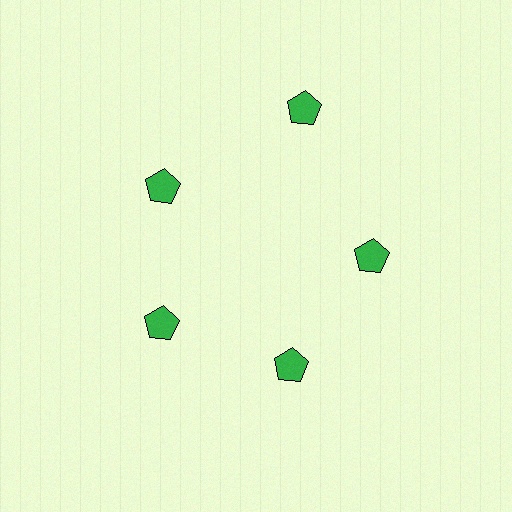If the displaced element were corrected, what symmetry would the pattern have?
It would have 5-fold rotational symmetry — the pattern would map onto itself every 72 degrees.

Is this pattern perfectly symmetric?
No. The 5 green pentagons are arranged in a ring, but one element near the 1 o'clock position is pushed outward from the center, breaking the 5-fold rotational symmetry.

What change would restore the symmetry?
The symmetry would be restored by moving it inward, back onto the ring so that all 5 pentagons sit at equal angles and equal distance from the center.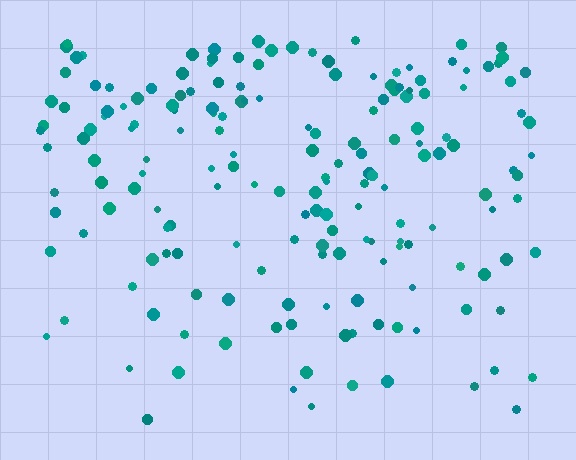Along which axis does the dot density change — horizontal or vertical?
Vertical.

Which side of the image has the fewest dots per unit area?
The bottom.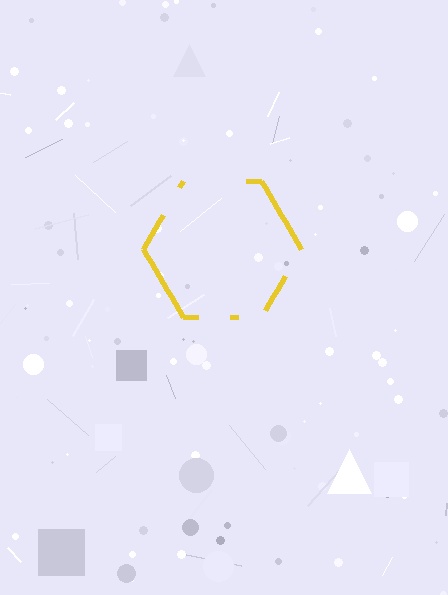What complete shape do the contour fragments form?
The contour fragments form a hexagon.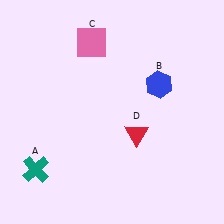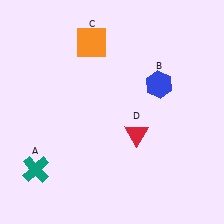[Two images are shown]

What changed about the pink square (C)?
In Image 1, C is pink. In Image 2, it changed to orange.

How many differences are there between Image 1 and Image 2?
There is 1 difference between the two images.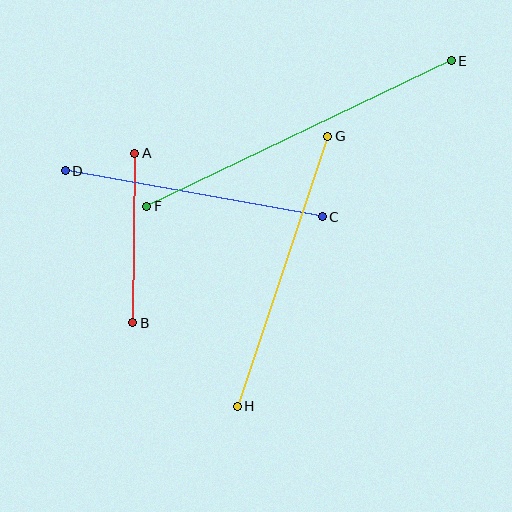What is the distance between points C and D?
The distance is approximately 261 pixels.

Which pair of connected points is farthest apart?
Points E and F are farthest apart.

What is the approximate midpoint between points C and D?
The midpoint is at approximately (194, 194) pixels.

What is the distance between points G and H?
The distance is approximately 284 pixels.